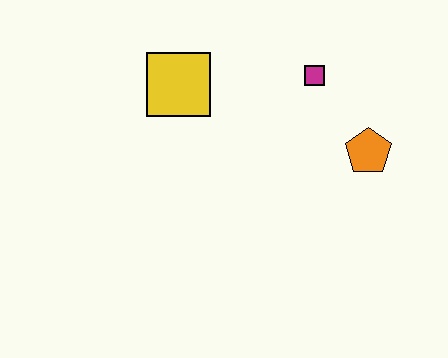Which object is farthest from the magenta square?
The yellow square is farthest from the magenta square.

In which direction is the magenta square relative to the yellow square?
The magenta square is to the right of the yellow square.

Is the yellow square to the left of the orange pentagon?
Yes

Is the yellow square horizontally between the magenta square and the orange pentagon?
No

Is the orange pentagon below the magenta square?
Yes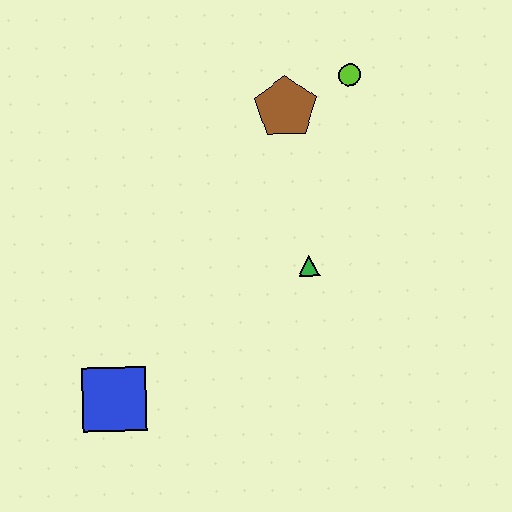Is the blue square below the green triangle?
Yes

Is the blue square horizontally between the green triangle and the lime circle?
No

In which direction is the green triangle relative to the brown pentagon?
The green triangle is below the brown pentagon.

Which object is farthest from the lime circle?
The blue square is farthest from the lime circle.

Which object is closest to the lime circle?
The brown pentagon is closest to the lime circle.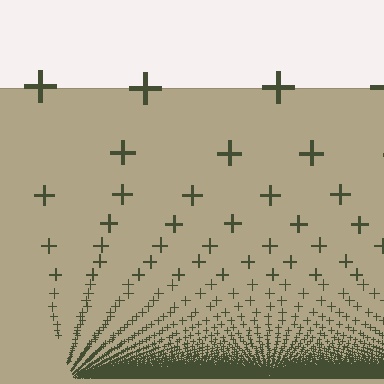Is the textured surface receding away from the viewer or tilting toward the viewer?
The surface appears to tilt toward the viewer. Texture elements get larger and sparser toward the top.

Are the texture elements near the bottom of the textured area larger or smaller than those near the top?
Smaller. The gradient is inverted — elements near the bottom are smaller and denser.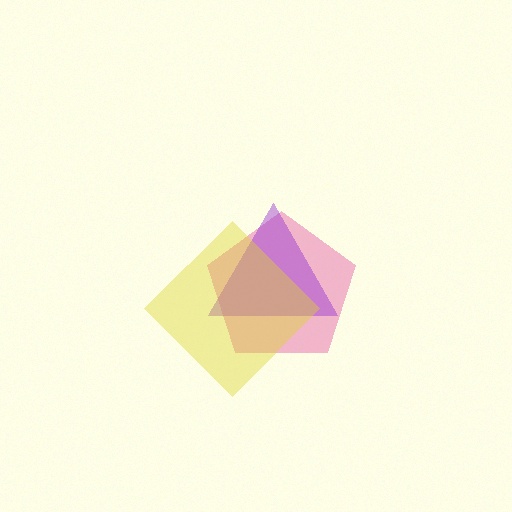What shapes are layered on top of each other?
The layered shapes are: a pink pentagon, a purple triangle, a yellow diamond.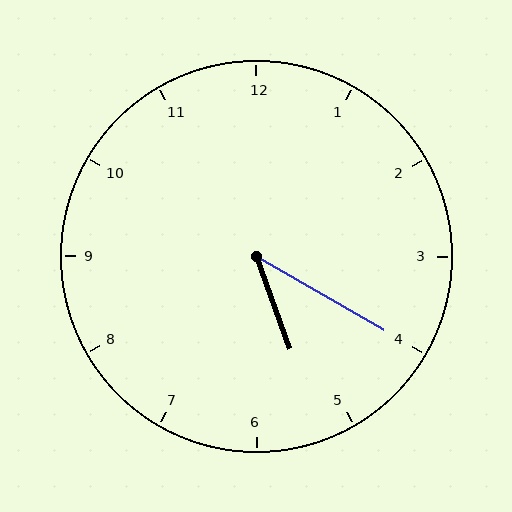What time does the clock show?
5:20.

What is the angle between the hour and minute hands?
Approximately 40 degrees.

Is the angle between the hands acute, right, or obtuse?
It is acute.